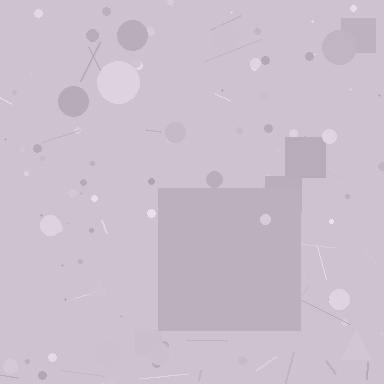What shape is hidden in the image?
A square is hidden in the image.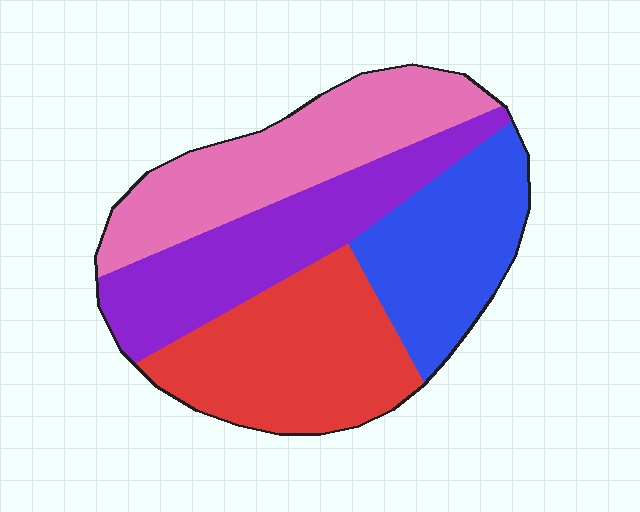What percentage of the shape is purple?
Purple covers about 25% of the shape.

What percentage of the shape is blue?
Blue covers roughly 20% of the shape.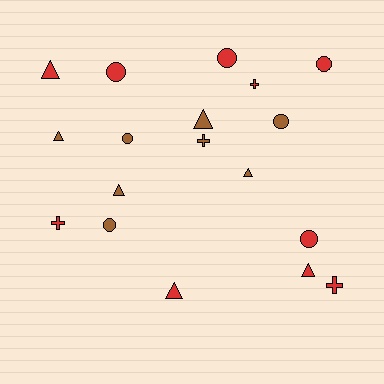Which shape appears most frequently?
Triangle, with 7 objects.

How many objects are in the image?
There are 18 objects.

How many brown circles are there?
There are 3 brown circles.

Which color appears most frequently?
Red, with 10 objects.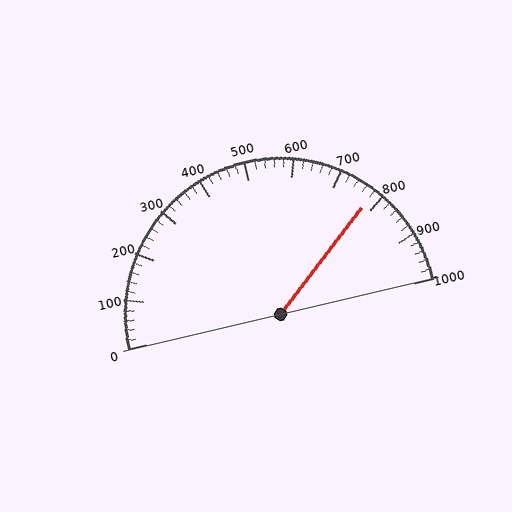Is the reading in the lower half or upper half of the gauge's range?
The reading is in the upper half of the range (0 to 1000).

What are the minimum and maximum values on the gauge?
The gauge ranges from 0 to 1000.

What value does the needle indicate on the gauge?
The needle indicates approximately 780.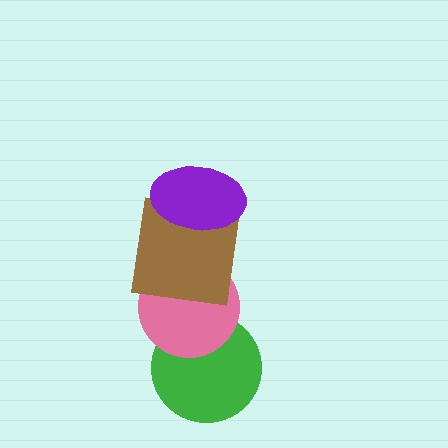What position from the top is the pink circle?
The pink circle is 3rd from the top.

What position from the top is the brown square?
The brown square is 2nd from the top.